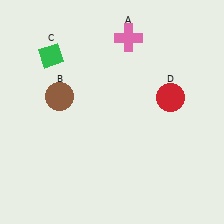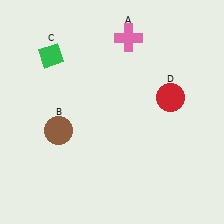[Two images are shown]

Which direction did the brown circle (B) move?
The brown circle (B) moved down.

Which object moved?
The brown circle (B) moved down.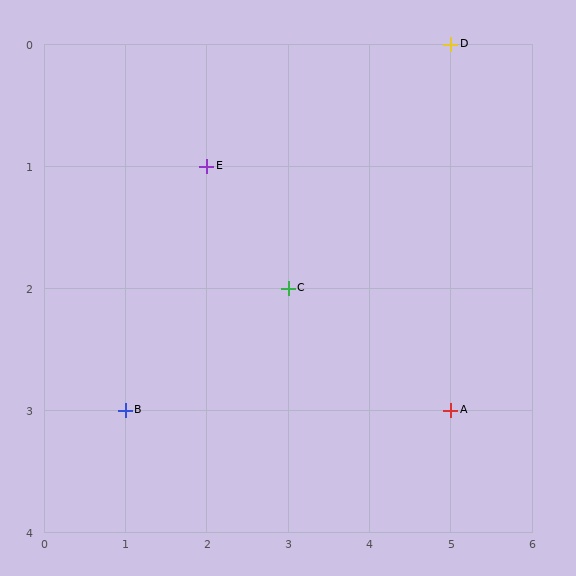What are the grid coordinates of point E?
Point E is at grid coordinates (2, 1).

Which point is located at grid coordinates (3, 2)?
Point C is at (3, 2).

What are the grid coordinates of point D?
Point D is at grid coordinates (5, 0).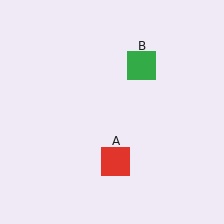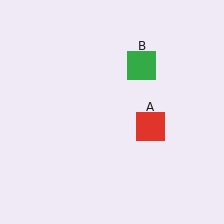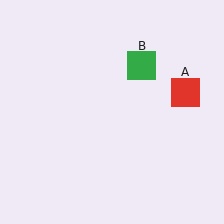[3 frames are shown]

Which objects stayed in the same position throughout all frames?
Green square (object B) remained stationary.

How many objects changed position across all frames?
1 object changed position: red square (object A).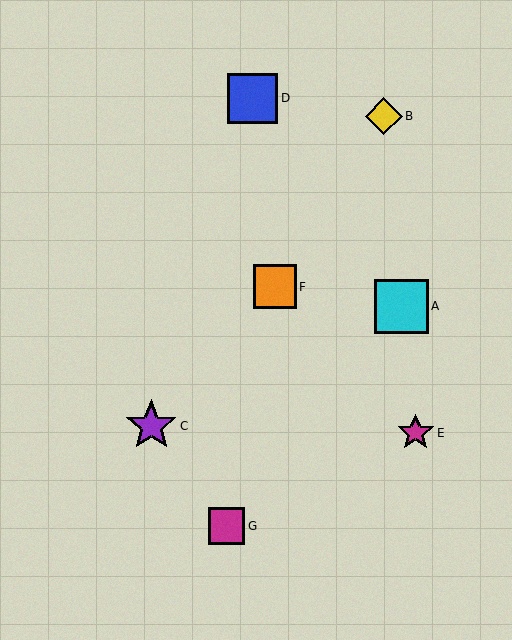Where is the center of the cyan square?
The center of the cyan square is at (401, 306).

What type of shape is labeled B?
Shape B is a yellow diamond.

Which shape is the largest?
The cyan square (labeled A) is the largest.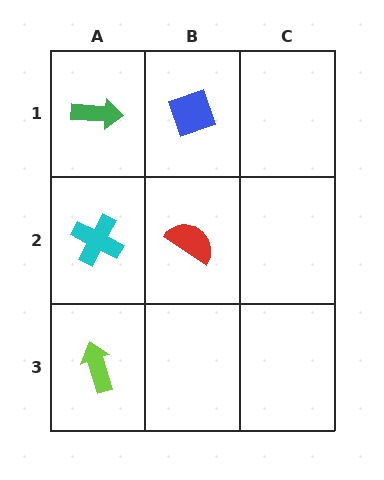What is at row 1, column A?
A green arrow.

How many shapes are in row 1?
2 shapes.